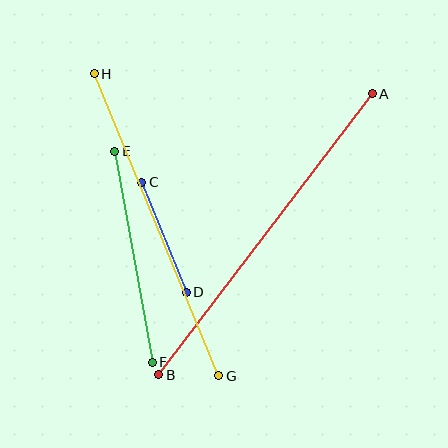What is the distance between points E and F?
The distance is approximately 214 pixels.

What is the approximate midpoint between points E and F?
The midpoint is at approximately (133, 257) pixels.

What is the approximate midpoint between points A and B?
The midpoint is at approximately (265, 234) pixels.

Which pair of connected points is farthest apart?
Points A and B are farthest apart.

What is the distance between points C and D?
The distance is approximately 119 pixels.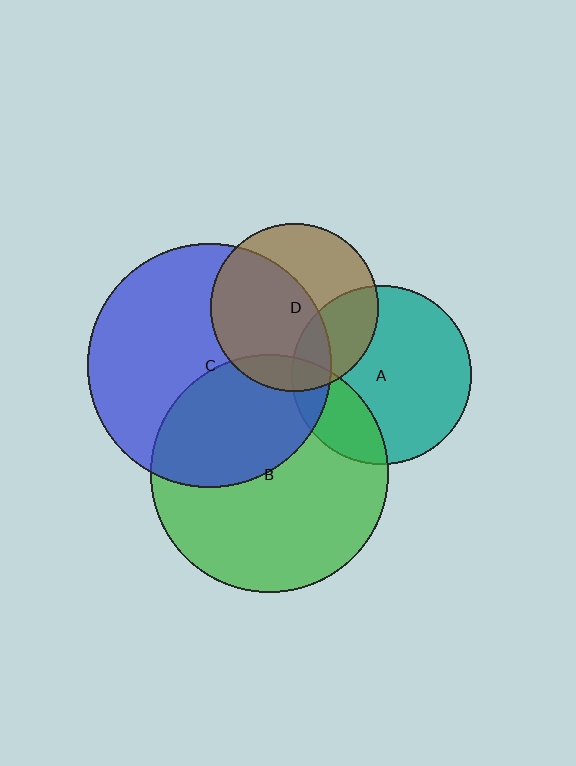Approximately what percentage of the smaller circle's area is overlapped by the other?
Approximately 15%.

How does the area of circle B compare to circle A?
Approximately 1.8 times.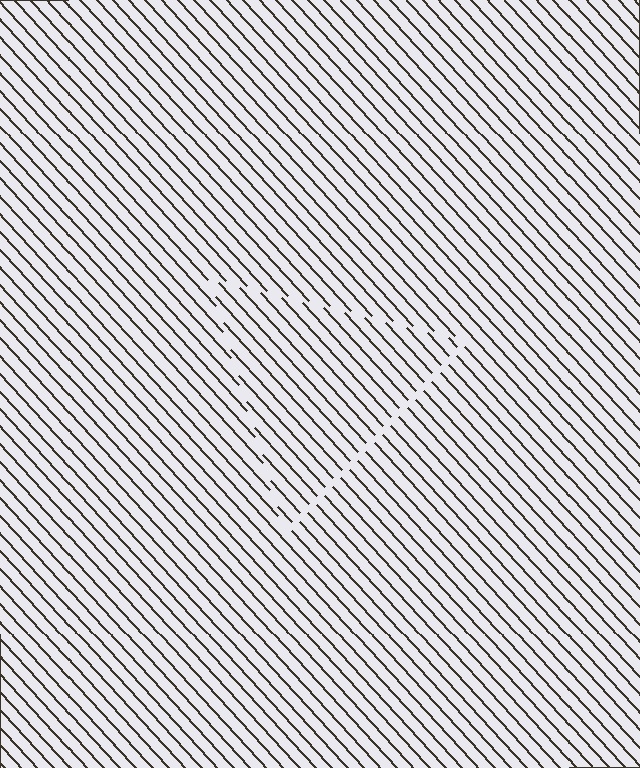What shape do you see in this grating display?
An illusory triangle. The interior of the shape contains the same grating, shifted by half a period — the contour is defined by the phase discontinuity where line-ends from the inner and outer gratings abut.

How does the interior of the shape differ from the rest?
The interior of the shape contains the same grating, shifted by half a period — the contour is defined by the phase discontinuity where line-ends from the inner and outer gratings abut.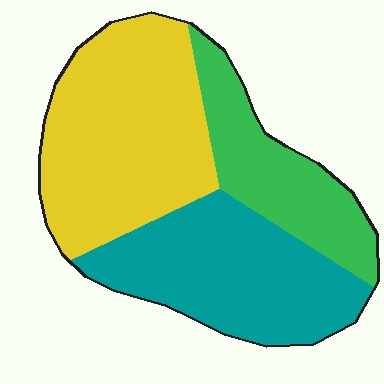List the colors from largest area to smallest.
From largest to smallest: yellow, teal, green.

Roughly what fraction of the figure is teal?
Teal covers about 35% of the figure.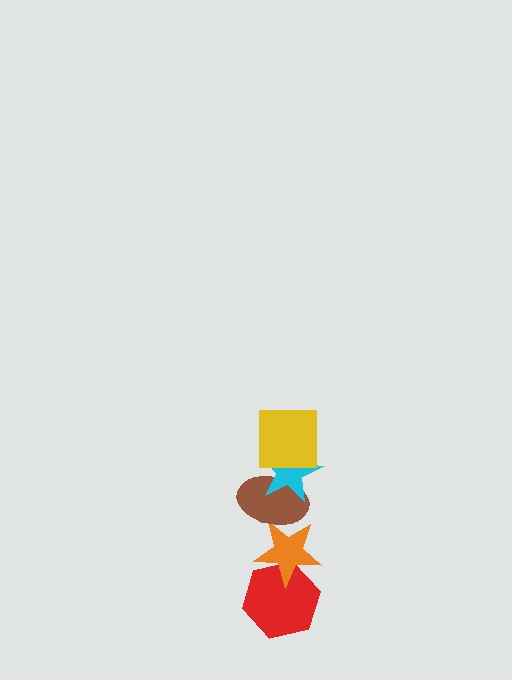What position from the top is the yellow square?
The yellow square is 1st from the top.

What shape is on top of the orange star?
The brown ellipse is on top of the orange star.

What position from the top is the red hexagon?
The red hexagon is 5th from the top.